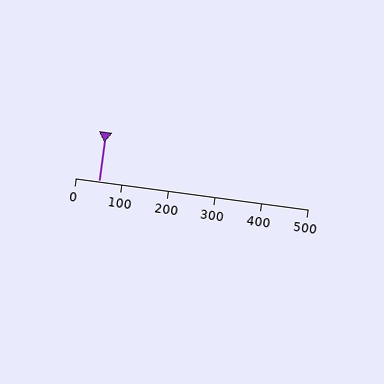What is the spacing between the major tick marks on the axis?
The major ticks are spaced 100 apart.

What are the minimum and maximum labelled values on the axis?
The axis runs from 0 to 500.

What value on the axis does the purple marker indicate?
The marker indicates approximately 50.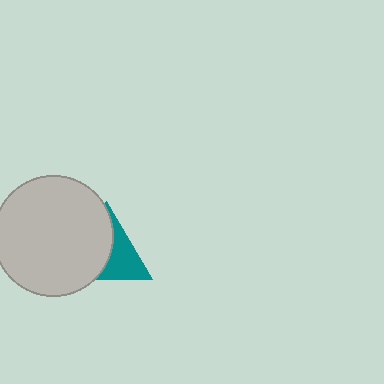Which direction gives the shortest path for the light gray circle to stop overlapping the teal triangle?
Moving left gives the shortest separation.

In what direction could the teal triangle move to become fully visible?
The teal triangle could move right. That would shift it out from behind the light gray circle entirely.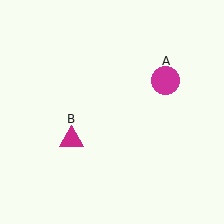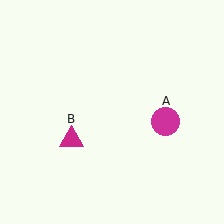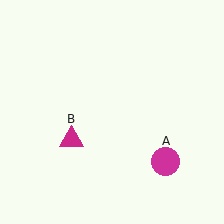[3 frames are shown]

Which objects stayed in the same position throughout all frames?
Magenta triangle (object B) remained stationary.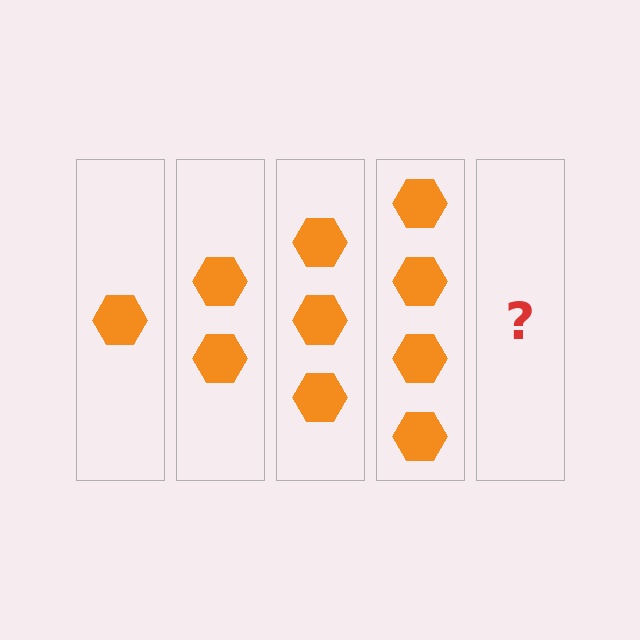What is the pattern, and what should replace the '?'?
The pattern is that each step adds one more hexagon. The '?' should be 5 hexagons.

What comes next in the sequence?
The next element should be 5 hexagons.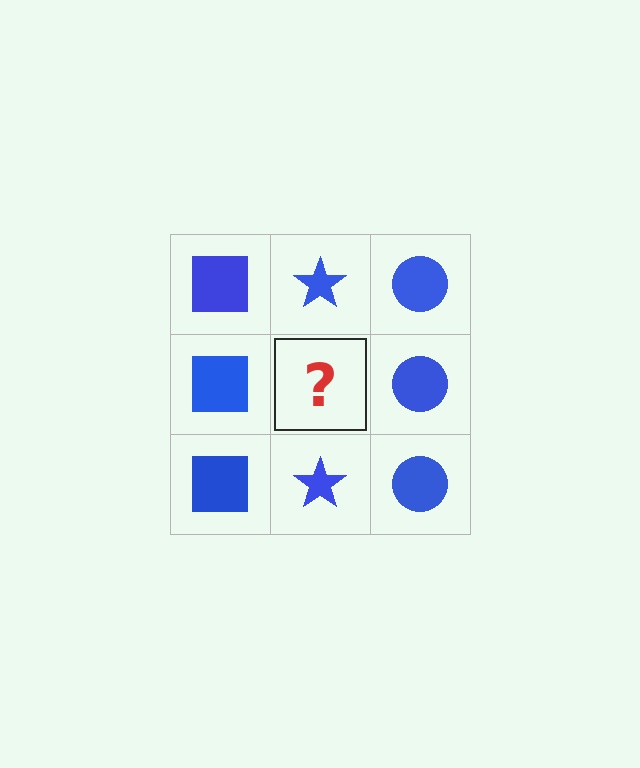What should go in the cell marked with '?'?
The missing cell should contain a blue star.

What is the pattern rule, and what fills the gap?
The rule is that each column has a consistent shape. The gap should be filled with a blue star.